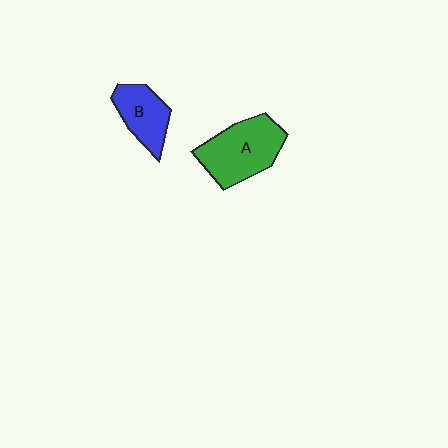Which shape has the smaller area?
Shape B (blue).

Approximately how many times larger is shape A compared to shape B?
Approximately 1.5 times.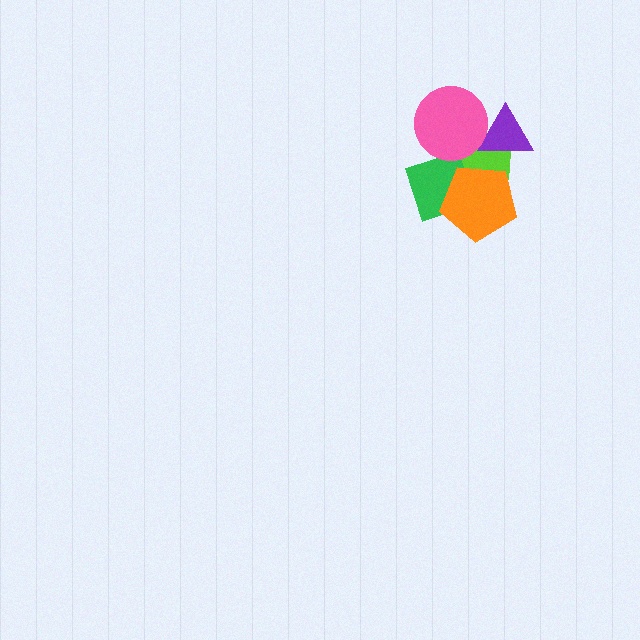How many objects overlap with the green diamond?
3 objects overlap with the green diamond.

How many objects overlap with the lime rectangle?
4 objects overlap with the lime rectangle.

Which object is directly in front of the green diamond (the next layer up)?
The pink circle is directly in front of the green diamond.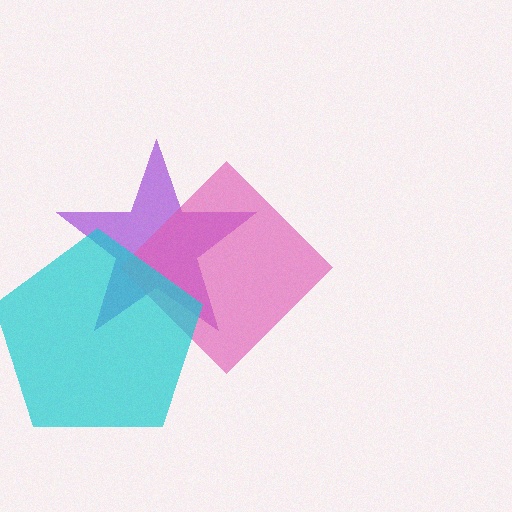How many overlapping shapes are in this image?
There are 3 overlapping shapes in the image.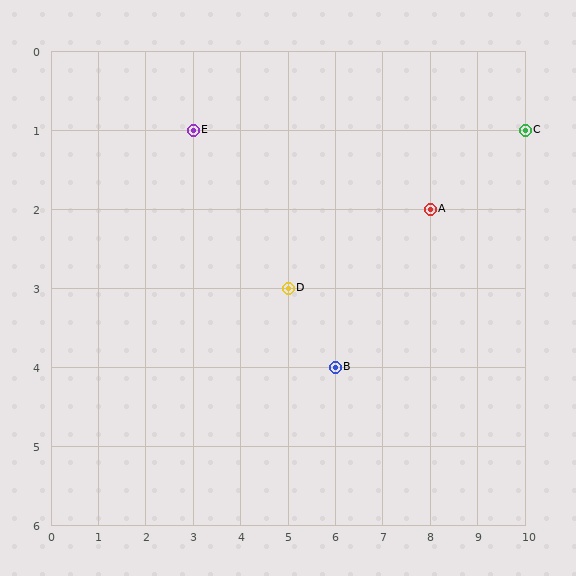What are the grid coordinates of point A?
Point A is at grid coordinates (8, 2).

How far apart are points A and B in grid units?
Points A and B are 2 columns and 2 rows apart (about 2.8 grid units diagonally).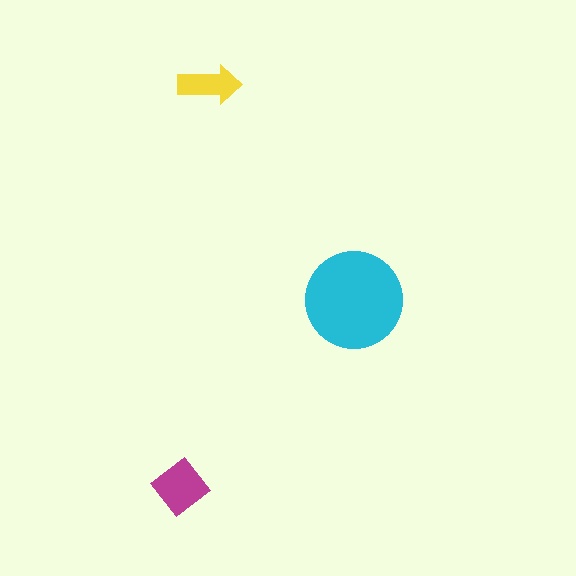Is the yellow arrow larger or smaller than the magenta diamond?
Smaller.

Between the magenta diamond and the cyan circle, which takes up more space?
The cyan circle.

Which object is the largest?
The cyan circle.